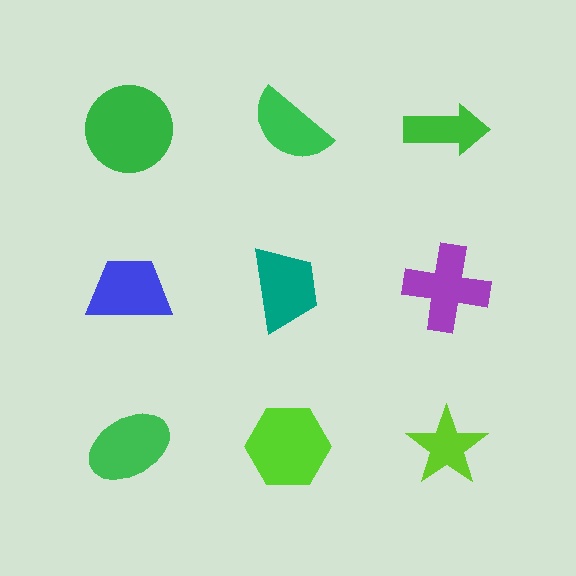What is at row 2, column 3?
A purple cross.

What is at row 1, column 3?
A green arrow.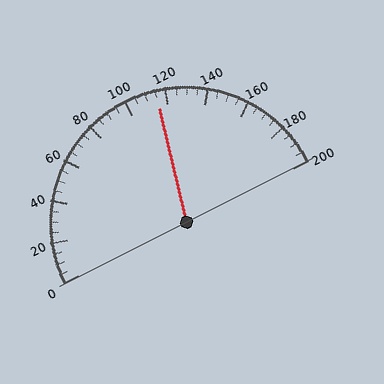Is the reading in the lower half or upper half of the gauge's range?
The reading is in the upper half of the range (0 to 200).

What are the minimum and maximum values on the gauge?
The gauge ranges from 0 to 200.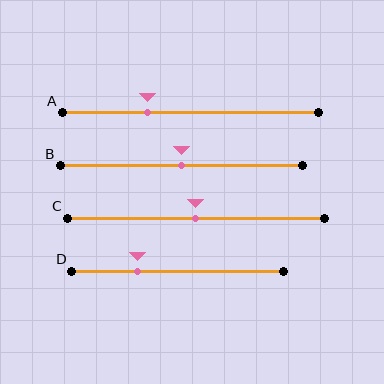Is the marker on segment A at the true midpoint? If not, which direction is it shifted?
No, the marker on segment A is shifted to the left by about 17% of the segment length.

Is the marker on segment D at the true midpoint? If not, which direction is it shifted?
No, the marker on segment D is shifted to the left by about 19% of the segment length.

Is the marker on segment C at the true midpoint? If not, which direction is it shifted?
Yes, the marker on segment C is at the true midpoint.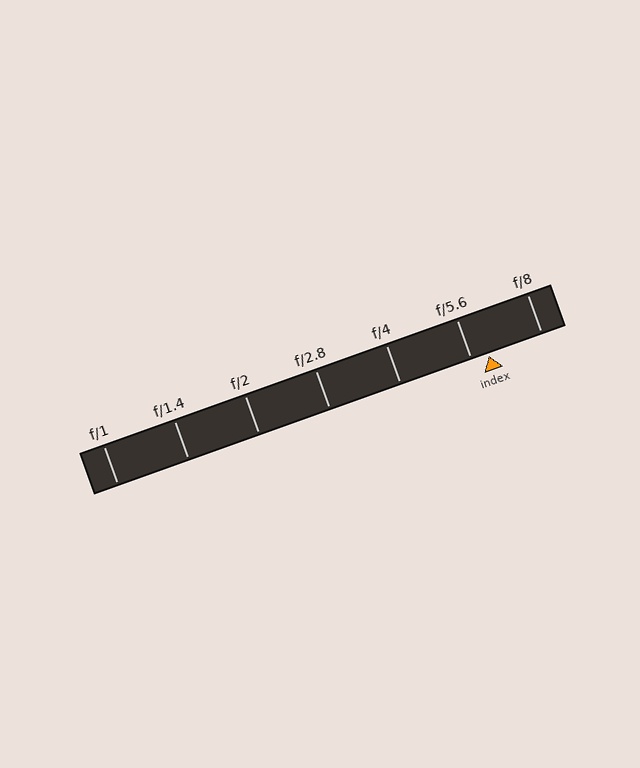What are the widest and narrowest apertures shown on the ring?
The widest aperture shown is f/1 and the narrowest is f/8.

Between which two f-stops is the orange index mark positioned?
The index mark is between f/5.6 and f/8.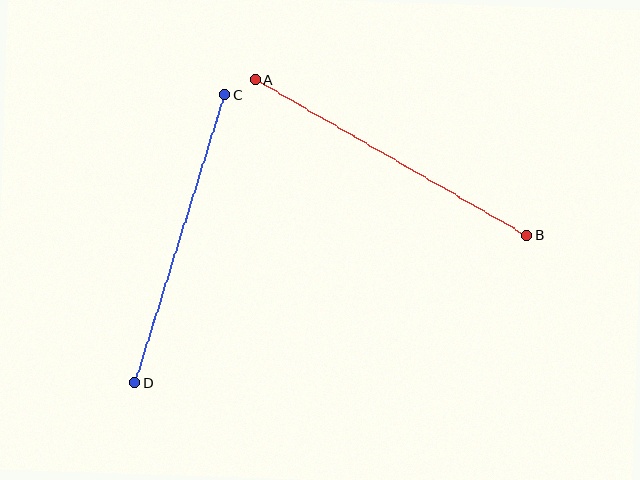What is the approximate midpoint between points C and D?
The midpoint is at approximately (180, 239) pixels.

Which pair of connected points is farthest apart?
Points A and B are farthest apart.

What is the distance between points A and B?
The distance is approximately 313 pixels.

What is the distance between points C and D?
The distance is approximately 302 pixels.